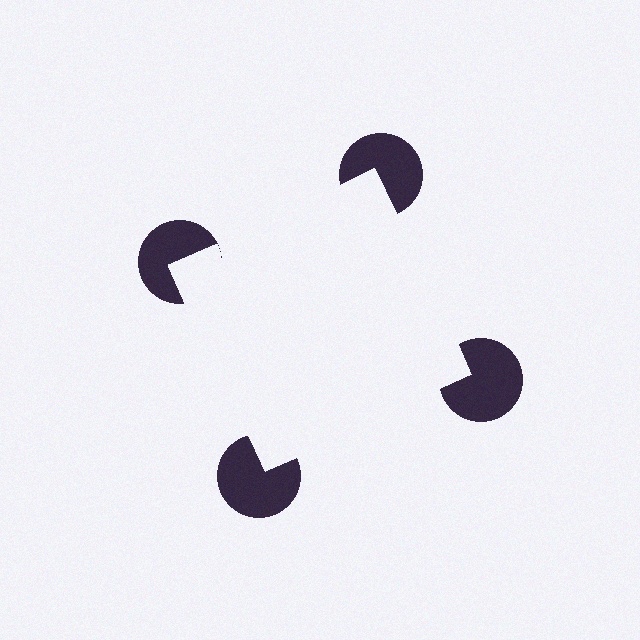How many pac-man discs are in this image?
There are 4 — one at each vertex of the illusory square.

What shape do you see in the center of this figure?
An illusory square — its edges are inferred from the aligned wedge cuts in the pac-man discs, not physically drawn.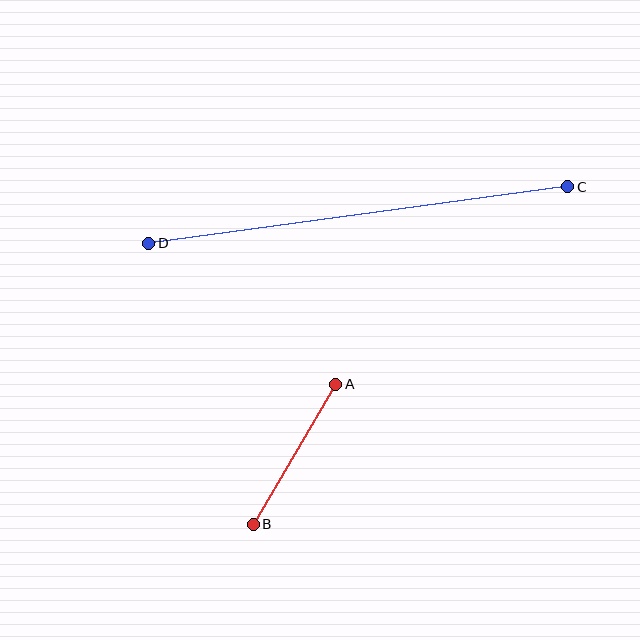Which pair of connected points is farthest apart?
Points C and D are farthest apart.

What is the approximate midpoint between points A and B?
The midpoint is at approximately (295, 454) pixels.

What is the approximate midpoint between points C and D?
The midpoint is at approximately (358, 215) pixels.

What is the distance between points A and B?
The distance is approximately 163 pixels.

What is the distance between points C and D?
The distance is approximately 423 pixels.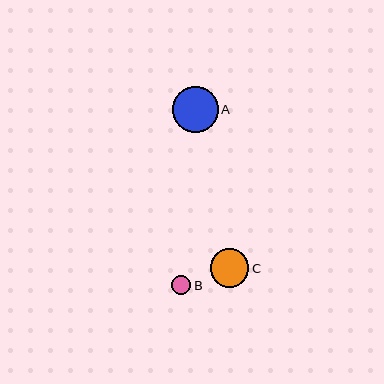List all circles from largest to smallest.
From largest to smallest: A, C, B.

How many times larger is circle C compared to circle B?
Circle C is approximately 2.1 times the size of circle B.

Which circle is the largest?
Circle A is the largest with a size of approximately 46 pixels.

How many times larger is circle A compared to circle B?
Circle A is approximately 2.4 times the size of circle B.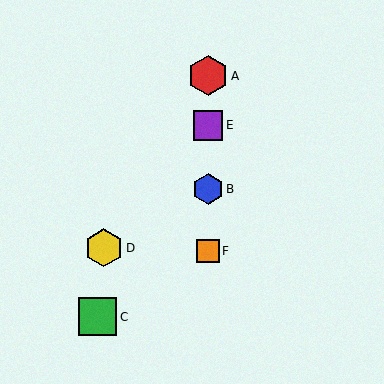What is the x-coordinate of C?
Object C is at x≈98.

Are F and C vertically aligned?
No, F is at x≈208 and C is at x≈98.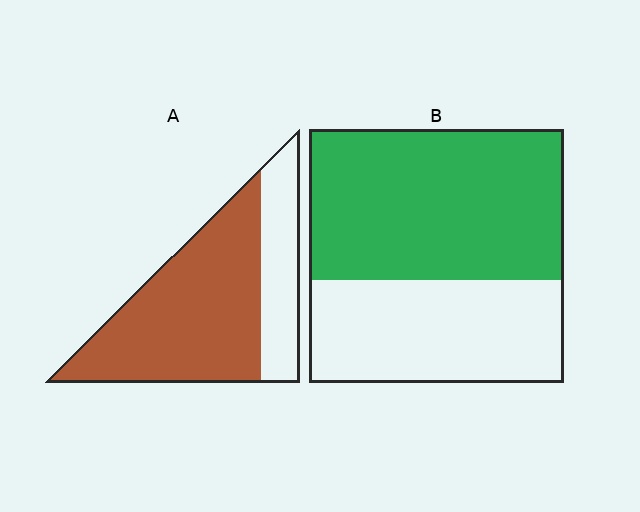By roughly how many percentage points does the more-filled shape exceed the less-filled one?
By roughly 10 percentage points (A over B).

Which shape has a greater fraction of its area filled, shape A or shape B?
Shape A.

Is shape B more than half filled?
Yes.